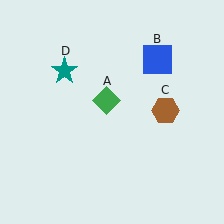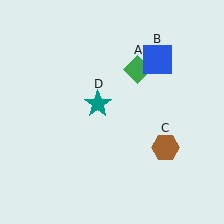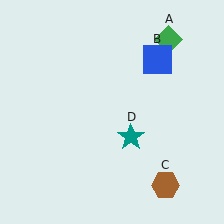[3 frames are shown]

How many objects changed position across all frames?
3 objects changed position: green diamond (object A), brown hexagon (object C), teal star (object D).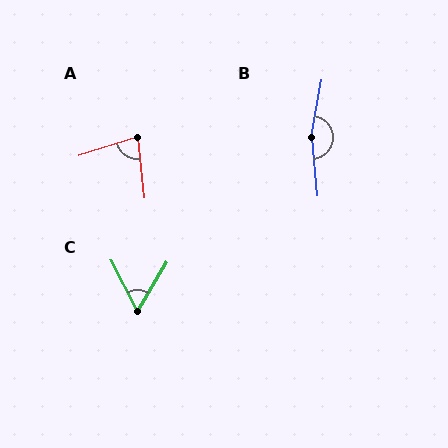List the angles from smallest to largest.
C (57°), A (78°), B (165°).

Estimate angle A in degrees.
Approximately 78 degrees.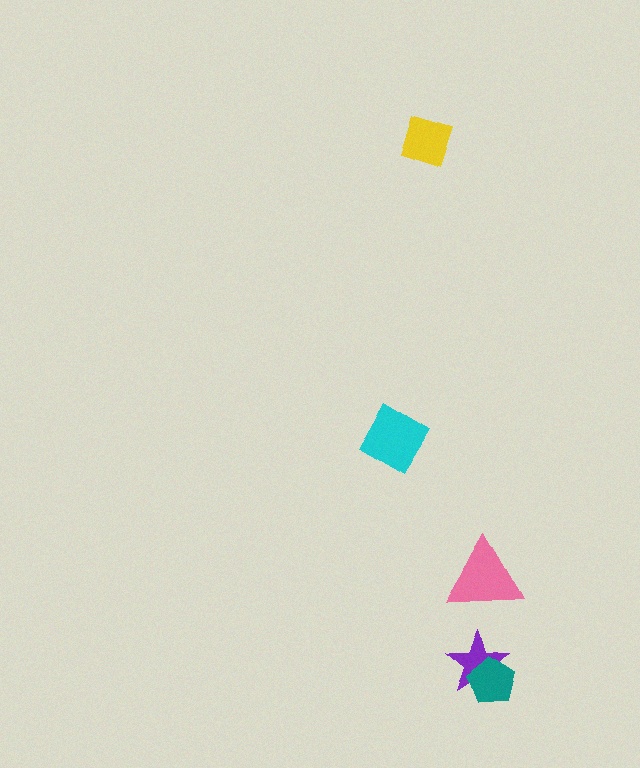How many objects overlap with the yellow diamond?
0 objects overlap with the yellow diamond.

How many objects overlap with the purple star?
1 object overlaps with the purple star.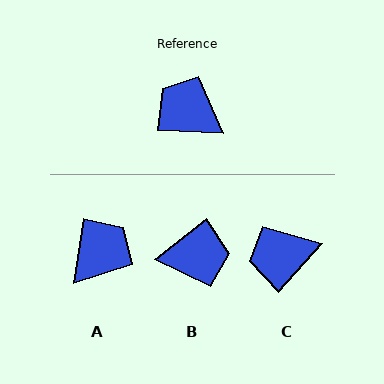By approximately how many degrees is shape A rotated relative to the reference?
Approximately 96 degrees clockwise.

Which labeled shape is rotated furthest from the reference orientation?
B, about 139 degrees away.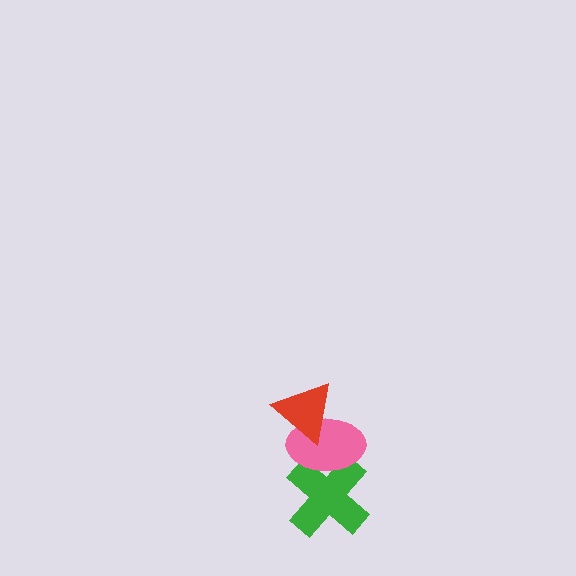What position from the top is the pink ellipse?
The pink ellipse is 2nd from the top.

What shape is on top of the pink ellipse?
The red triangle is on top of the pink ellipse.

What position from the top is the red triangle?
The red triangle is 1st from the top.